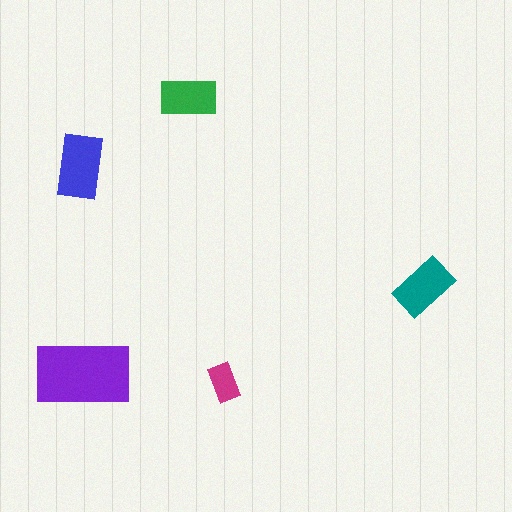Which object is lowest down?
The magenta rectangle is bottommost.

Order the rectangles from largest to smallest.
the purple one, the blue one, the teal one, the green one, the magenta one.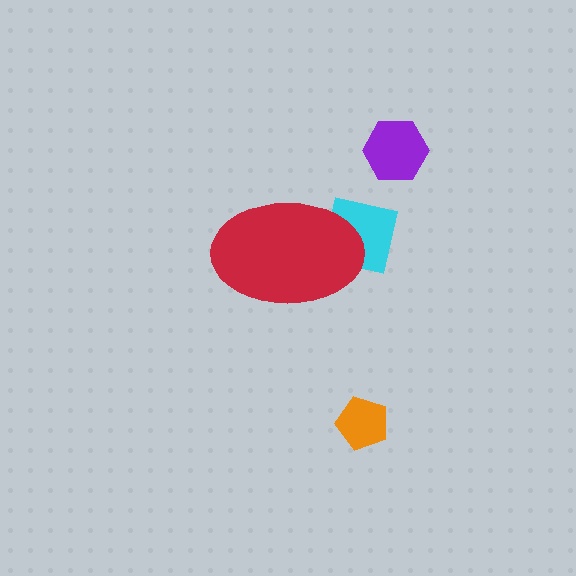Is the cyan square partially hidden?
Yes, the cyan square is partially hidden behind the red ellipse.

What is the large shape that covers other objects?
A red ellipse.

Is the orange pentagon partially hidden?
No, the orange pentagon is fully visible.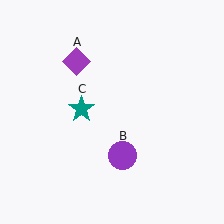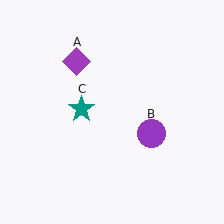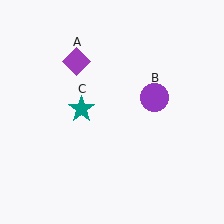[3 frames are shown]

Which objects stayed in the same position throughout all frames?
Purple diamond (object A) and teal star (object C) remained stationary.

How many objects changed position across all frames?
1 object changed position: purple circle (object B).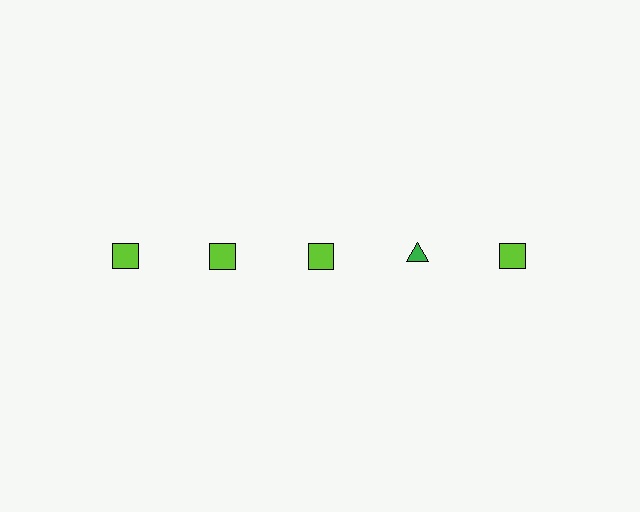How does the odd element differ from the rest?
It differs in both color (green instead of lime) and shape (triangle instead of square).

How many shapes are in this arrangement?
There are 5 shapes arranged in a grid pattern.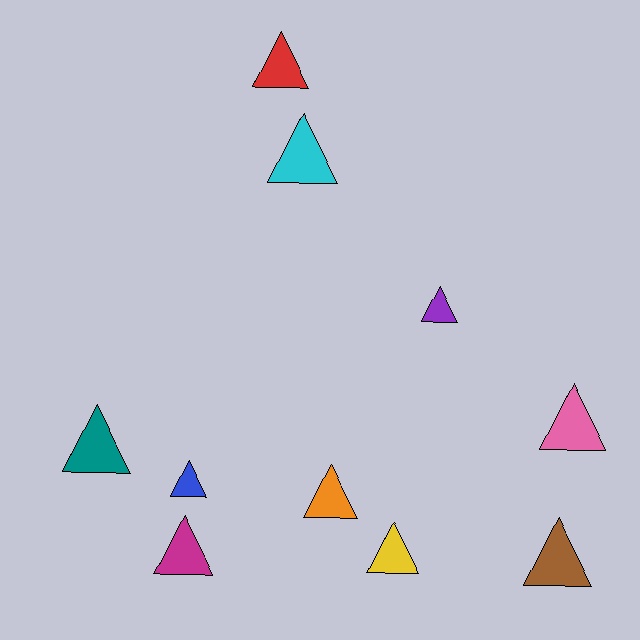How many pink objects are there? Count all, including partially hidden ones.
There is 1 pink object.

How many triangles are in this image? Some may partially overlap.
There are 10 triangles.